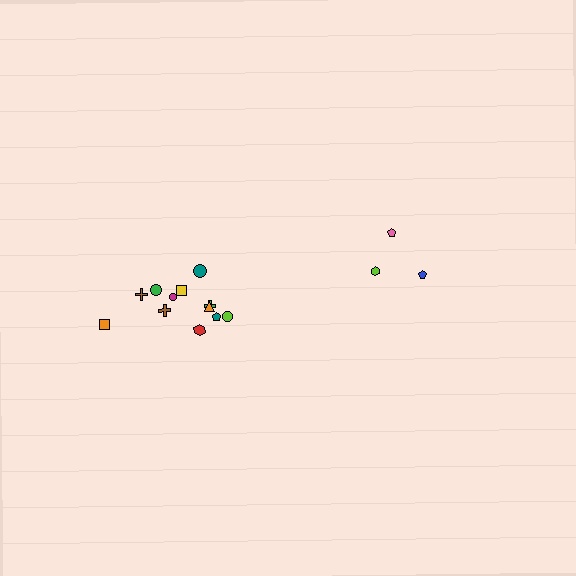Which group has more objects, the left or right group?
The left group.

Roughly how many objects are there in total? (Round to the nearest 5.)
Roughly 15 objects in total.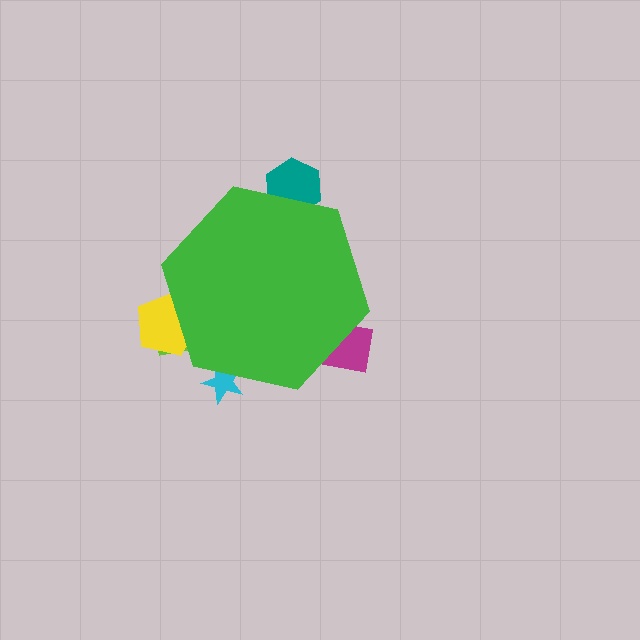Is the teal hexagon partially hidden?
Yes, the teal hexagon is partially hidden behind the green hexagon.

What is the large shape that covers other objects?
A green hexagon.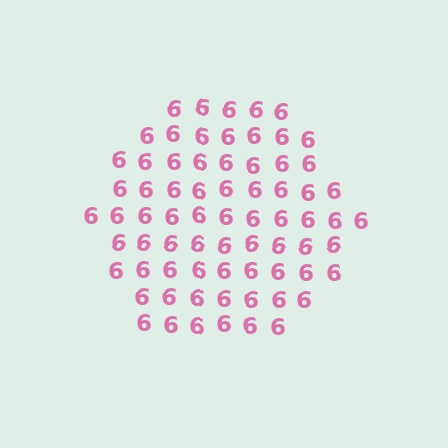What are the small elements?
The small elements are digit 6's.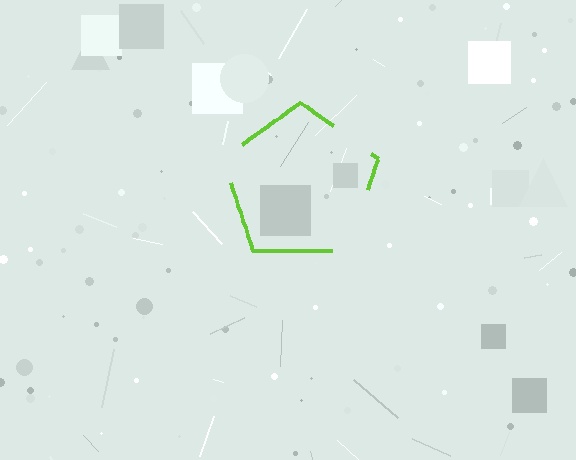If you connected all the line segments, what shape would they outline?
They would outline a pentagon.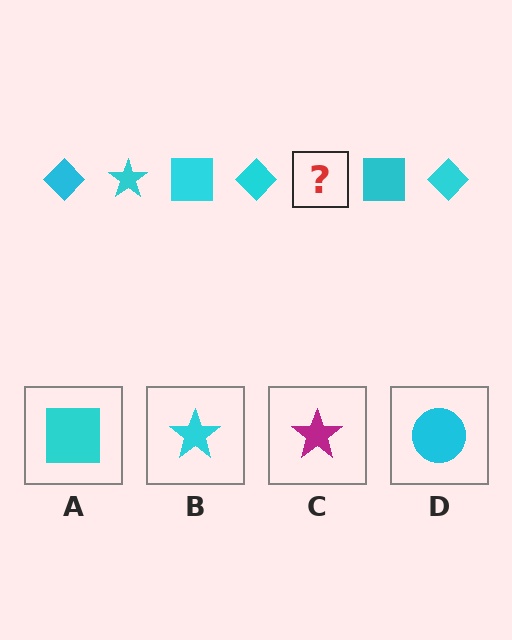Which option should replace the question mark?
Option B.